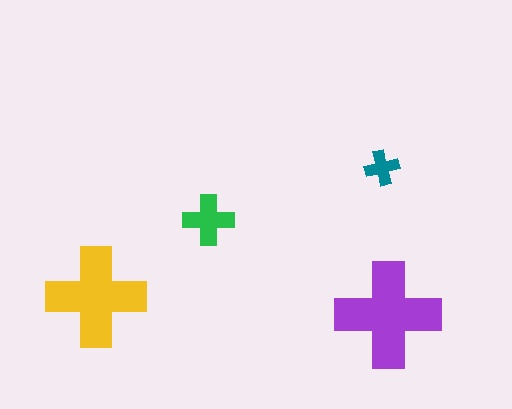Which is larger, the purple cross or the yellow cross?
The purple one.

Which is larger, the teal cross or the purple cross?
The purple one.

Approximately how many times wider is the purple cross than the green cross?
About 2 times wider.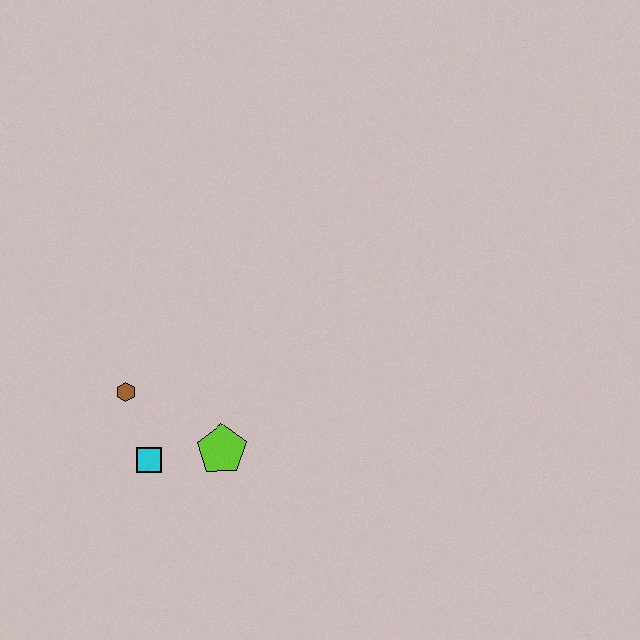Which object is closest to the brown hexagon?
The cyan square is closest to the brown hexagon.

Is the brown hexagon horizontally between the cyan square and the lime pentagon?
No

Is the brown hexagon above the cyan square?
Yes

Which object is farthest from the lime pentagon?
The brown hexagon is farthest from the lime pentagon.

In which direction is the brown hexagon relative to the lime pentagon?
The brown hexagon is to the left of the lime pentagon.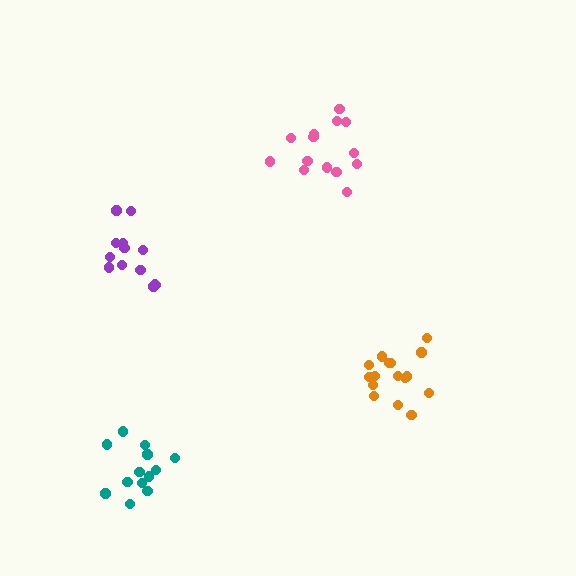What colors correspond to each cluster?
The clusters are colored: purple, orange, pink, teal.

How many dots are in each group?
Group 1: 14 dots, Group 2: 16 dots, Group 3: 14 dots, Group 4: 14 dots (58 total).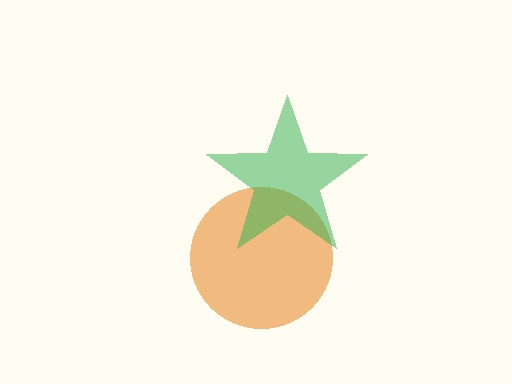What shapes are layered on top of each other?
The layered shapes are: an orange circle, a green star.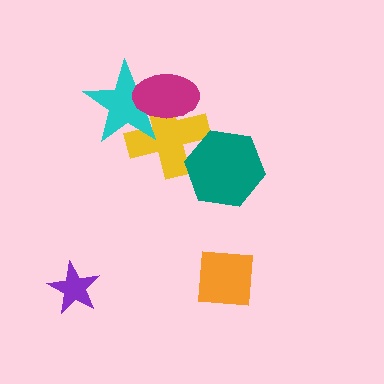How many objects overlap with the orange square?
0 objects overlap with the orange square.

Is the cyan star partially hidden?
Yes, it is partially covered by another shape.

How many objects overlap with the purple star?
0 objects overlap with the purple star.